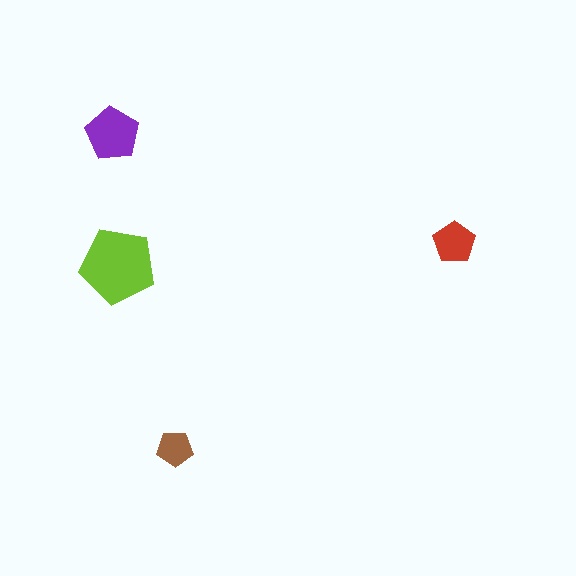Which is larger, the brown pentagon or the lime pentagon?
The lime one.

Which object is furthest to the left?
The purple pentagon is leftmost.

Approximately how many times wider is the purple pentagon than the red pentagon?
About 1.5 times wider.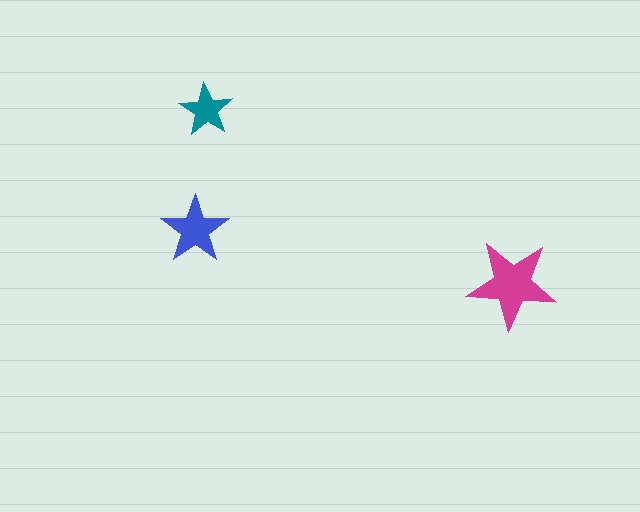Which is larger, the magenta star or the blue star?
The magenta one.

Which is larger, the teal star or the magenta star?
The magenta one.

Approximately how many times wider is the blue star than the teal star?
About 1.5 times wider.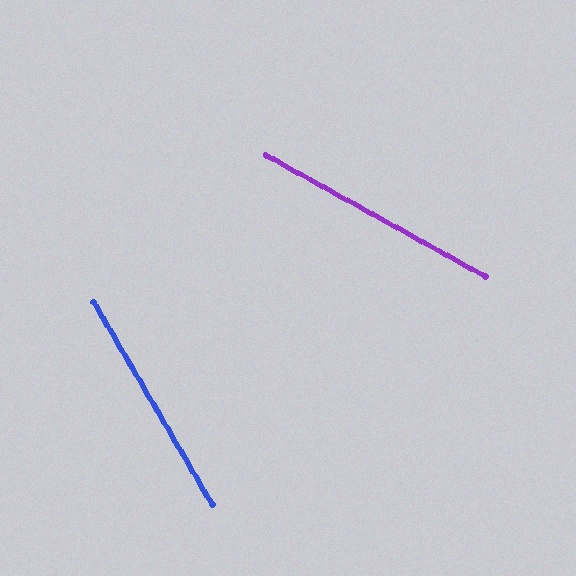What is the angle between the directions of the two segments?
Approximately 31 degrees.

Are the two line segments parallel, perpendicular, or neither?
Neither parallel nor perpendicular — they differ by about 31°.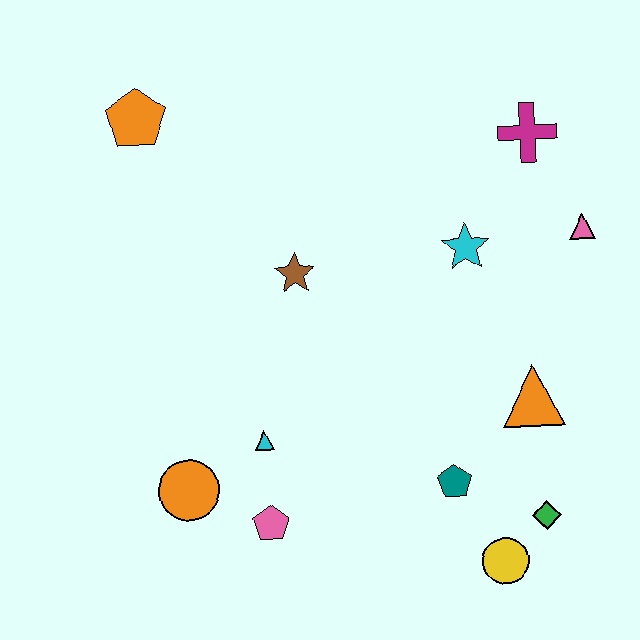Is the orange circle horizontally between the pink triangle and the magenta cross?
No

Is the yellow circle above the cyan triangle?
No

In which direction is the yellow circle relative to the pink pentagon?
The yellow circle is to the right of the pink pentagon.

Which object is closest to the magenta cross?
The pink triangle is closest to the magenta cross.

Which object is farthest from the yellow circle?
The orange pentagon is farthest from the yellow circle.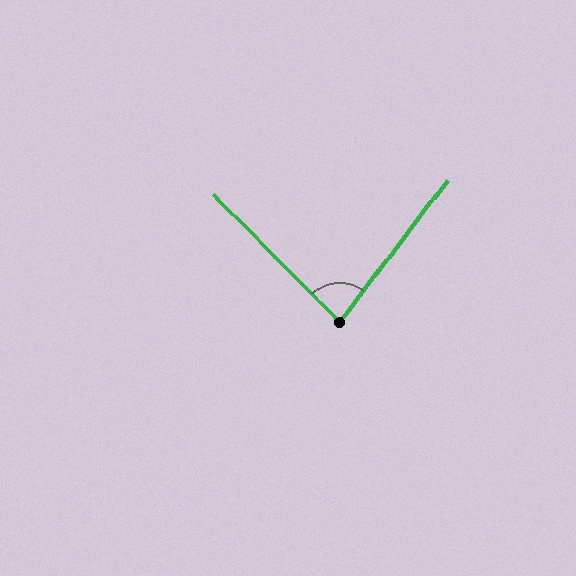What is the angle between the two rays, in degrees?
Approximately 82 degrees.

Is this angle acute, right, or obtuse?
It is acute.